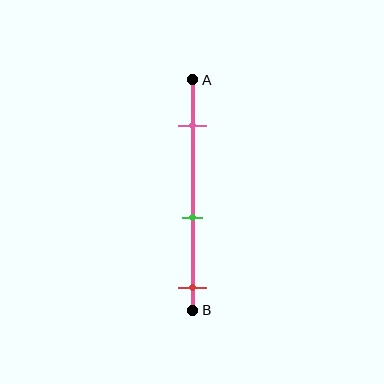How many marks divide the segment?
There are 3 marks dividing the segment.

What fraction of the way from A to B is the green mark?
The green mark is approximately 60% (0.6) of the way from A to B.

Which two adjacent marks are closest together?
The green and red marks are the closest adjacent pair.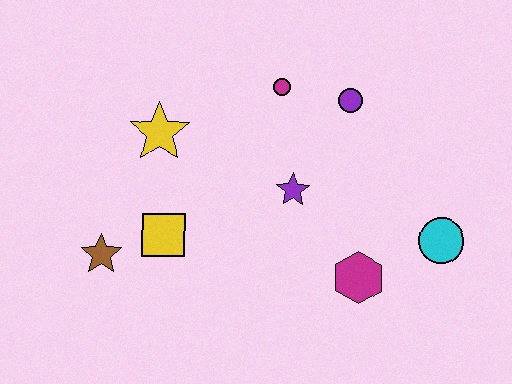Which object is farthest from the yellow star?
The cyan circle is farthest from the yellow star.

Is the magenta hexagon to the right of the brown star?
Yes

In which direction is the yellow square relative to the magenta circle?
The yellow square is below the magenta circle.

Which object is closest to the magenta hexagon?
The cyan circle is closest to the magenta hexagon.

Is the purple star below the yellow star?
Yes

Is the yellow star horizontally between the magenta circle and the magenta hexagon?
No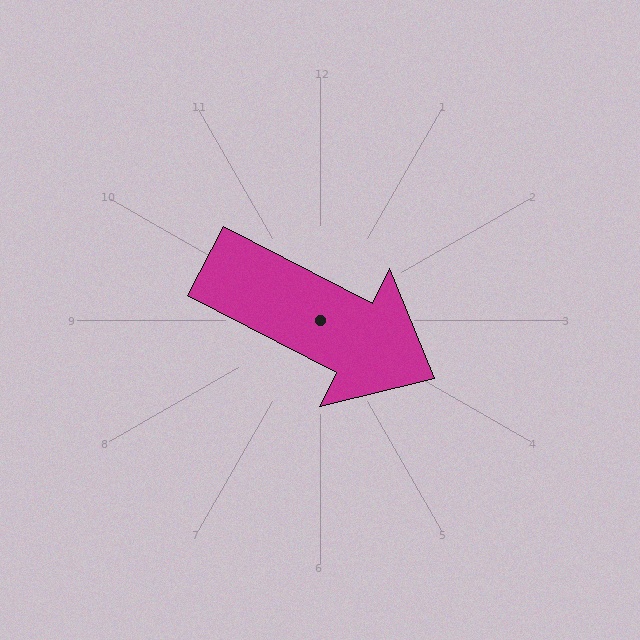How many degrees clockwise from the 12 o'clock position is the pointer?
Approximately 117 degrees.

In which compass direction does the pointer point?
Southeast.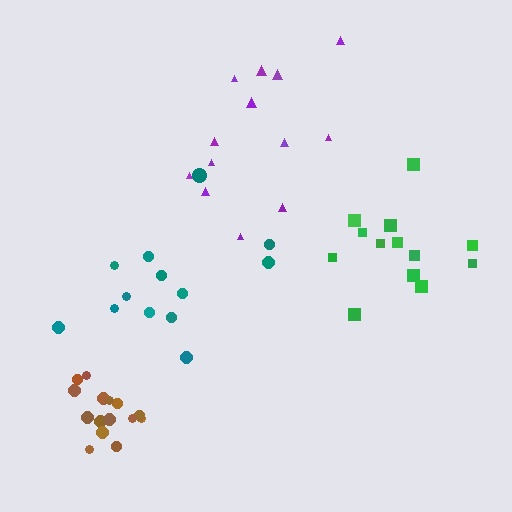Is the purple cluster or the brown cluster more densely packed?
Brown.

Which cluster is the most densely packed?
Brown.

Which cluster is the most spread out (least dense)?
Purple.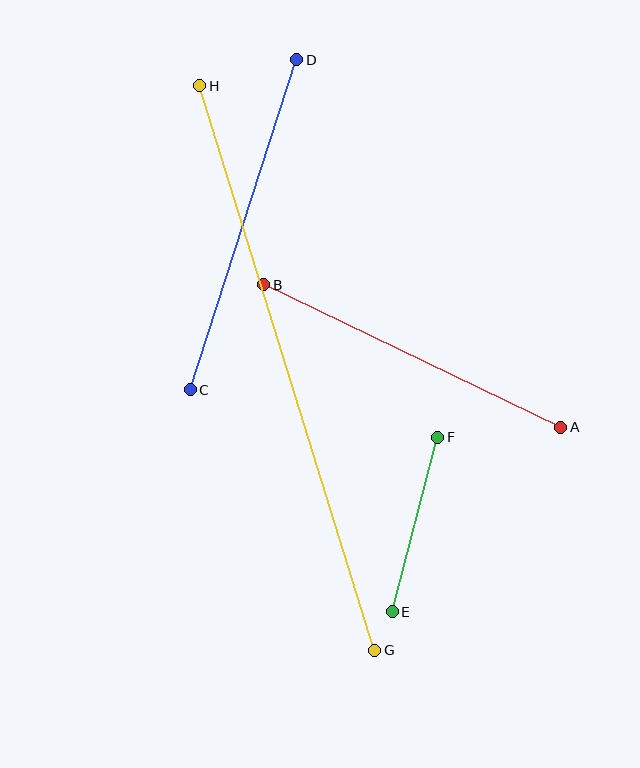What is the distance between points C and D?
The distance is approximately 347 pixels.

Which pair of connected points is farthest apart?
Points G and H are farthest apart.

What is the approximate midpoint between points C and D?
The midpoint is at approximately (243, 225) pixels.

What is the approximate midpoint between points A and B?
The midpoint is at approximately (412, 356) pixels.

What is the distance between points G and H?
The distance is approximately 591 pixels.